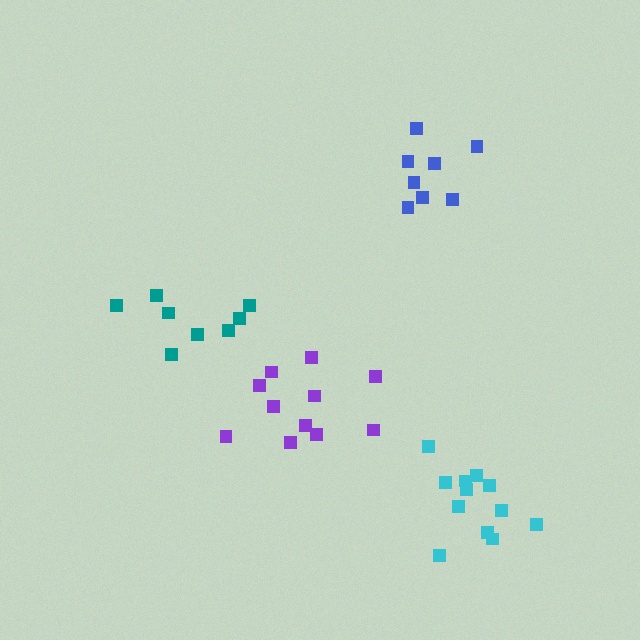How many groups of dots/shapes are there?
There are 4 groups.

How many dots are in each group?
Group 1: 8 dots, Group 2: 8 dots, Group 3: 12 dots, Group 4: 11 dots (39 total).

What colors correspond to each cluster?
The clusters are colored: teal, blue, cyan, purple.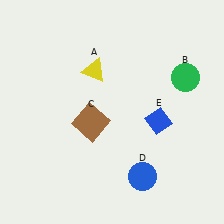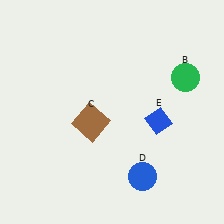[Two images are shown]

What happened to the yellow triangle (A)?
The yellow triangle (A) was removed in Image 2. It was in the top-left area of Image 1.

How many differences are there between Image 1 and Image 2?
There is 1 difference between the two images.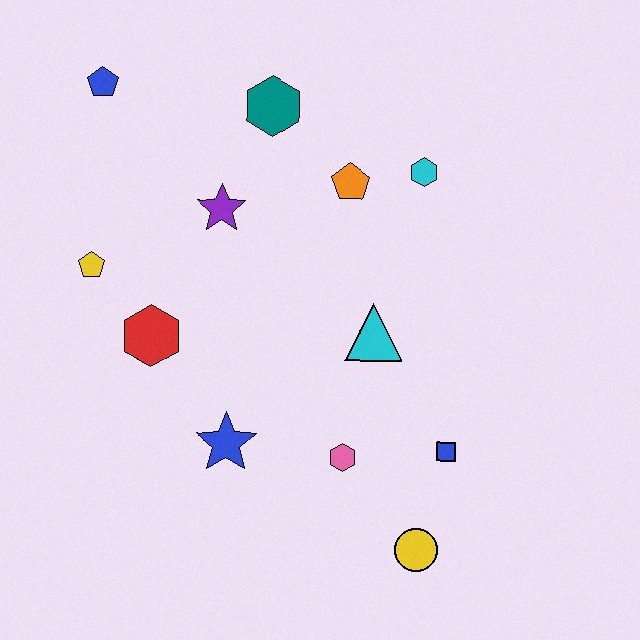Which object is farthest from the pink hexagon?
The blue pentagon is farthest from the pink hexagon.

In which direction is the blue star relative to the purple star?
The blue star is below the purple star.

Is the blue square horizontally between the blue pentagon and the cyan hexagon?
No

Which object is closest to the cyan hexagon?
The orange pentagon is closest to the cyan hexagon.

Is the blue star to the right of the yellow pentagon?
Yes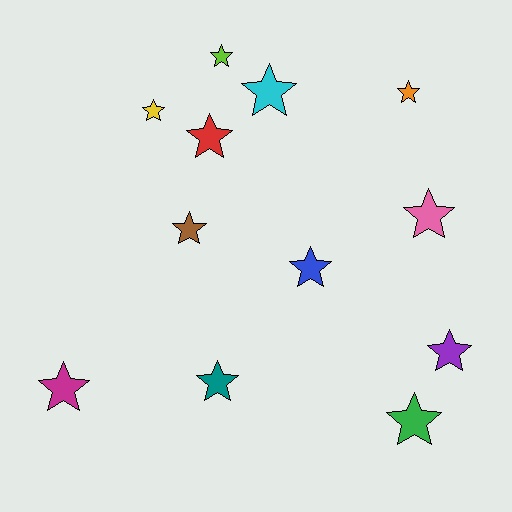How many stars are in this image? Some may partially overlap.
There are 12 stars.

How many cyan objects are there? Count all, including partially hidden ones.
There is 1 cyan object.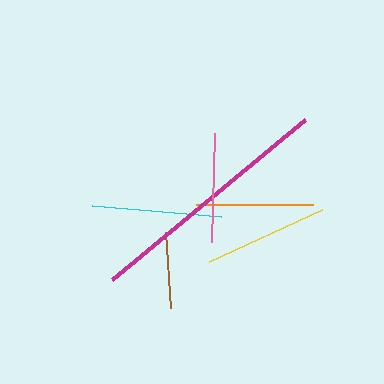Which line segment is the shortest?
The brown line is the shortest at approximately 77 pixels.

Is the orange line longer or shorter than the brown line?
The orange line is longer than the brown line.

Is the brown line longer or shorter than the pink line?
The pink line is longer than the brown line.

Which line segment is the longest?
The magenta line is the longest at approximately 250 pixels.